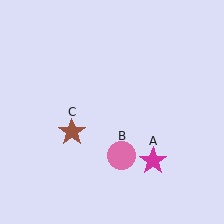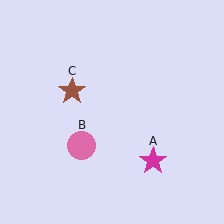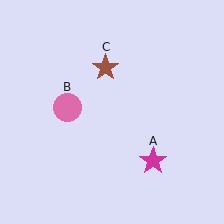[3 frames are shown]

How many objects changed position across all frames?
2 objects changed position: pink circle (object B), brown star (object C).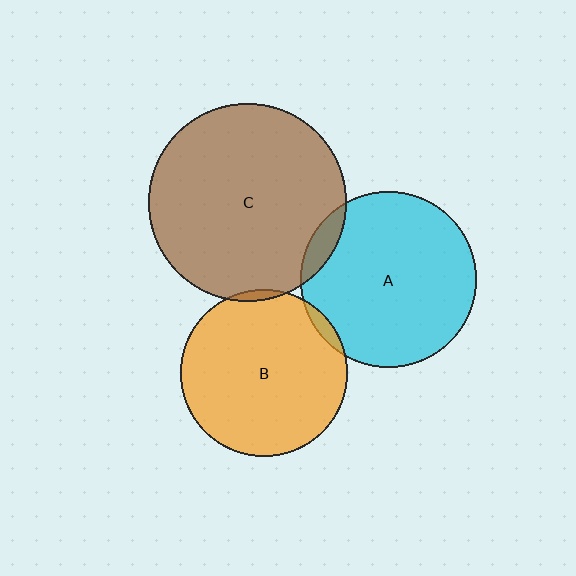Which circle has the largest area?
Circle C (brown).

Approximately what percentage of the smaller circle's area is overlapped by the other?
Approximately 5%.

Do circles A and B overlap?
Yes.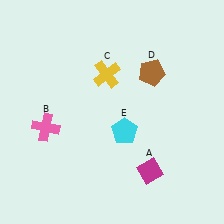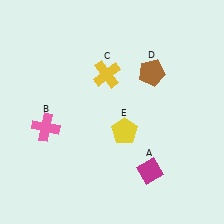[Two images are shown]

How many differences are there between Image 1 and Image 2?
There is 1 difference between the two images.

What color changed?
The pentagon (E) changed from cyan in Image 1 to yellow in Image 2.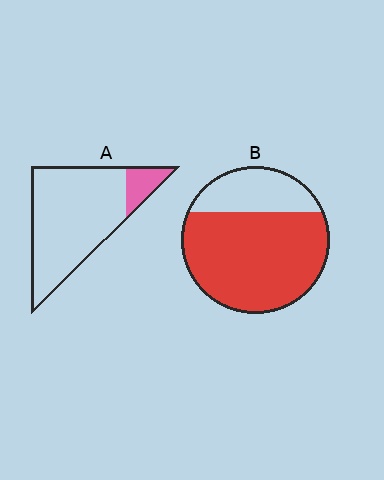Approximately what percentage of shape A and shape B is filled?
A is approximately 15% and B is approximately 75%.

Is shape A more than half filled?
No.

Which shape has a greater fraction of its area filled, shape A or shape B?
Shape B.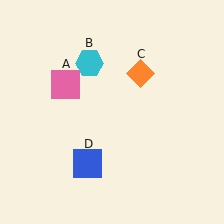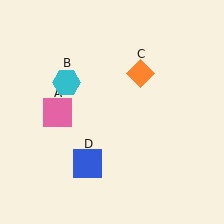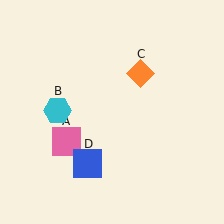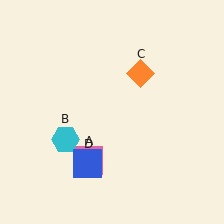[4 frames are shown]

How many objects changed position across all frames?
2 objects changed position: pink square (object A), cyan hexagon (object B).